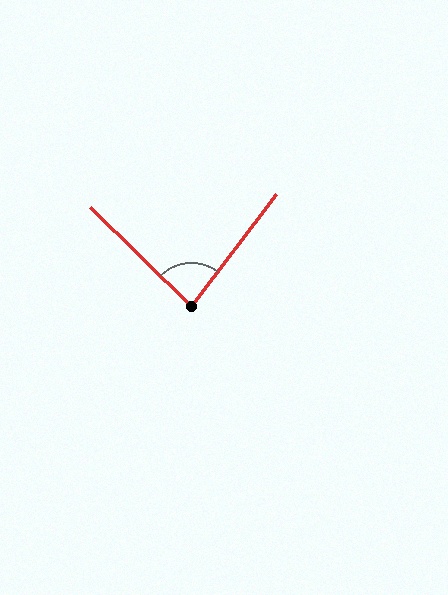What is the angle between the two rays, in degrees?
Approximately 83 degrees.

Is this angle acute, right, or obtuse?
It is acute.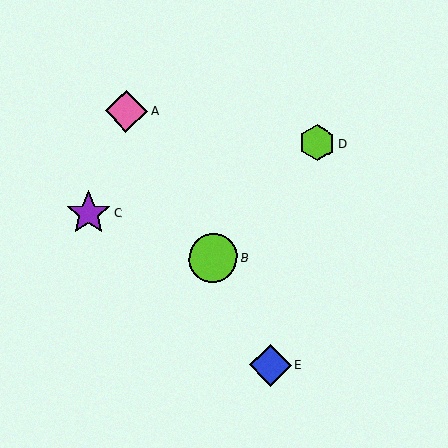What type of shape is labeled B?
Shape B is a lime circle.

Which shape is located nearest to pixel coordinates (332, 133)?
The lime hexagon (labeled D) at (318, 143) is nearest to that location.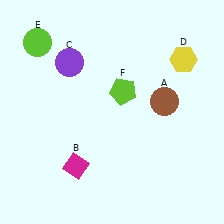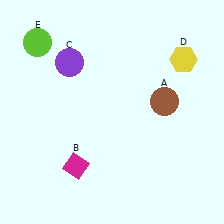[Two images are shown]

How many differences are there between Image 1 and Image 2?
There is 1 difference between the two images.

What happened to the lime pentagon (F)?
The lime pentagon (F) was removed in Image 2. It was in the top-right area of Image 1.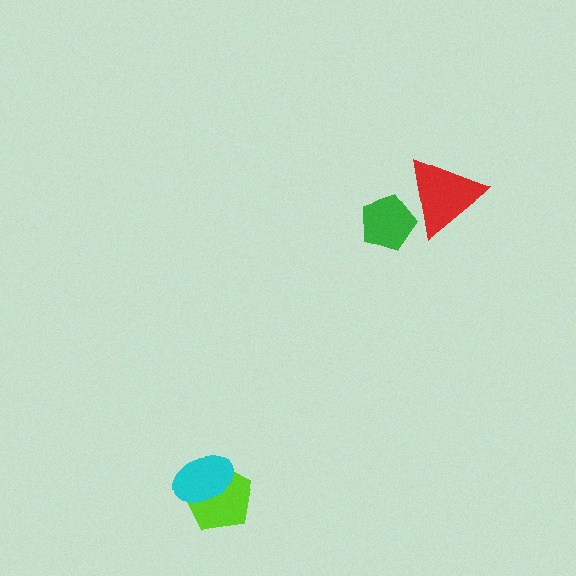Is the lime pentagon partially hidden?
Yes, it is partially covered by another shape.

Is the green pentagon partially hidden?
Yes, it is partially covered by another shape.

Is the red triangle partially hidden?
No, no other shape covers it.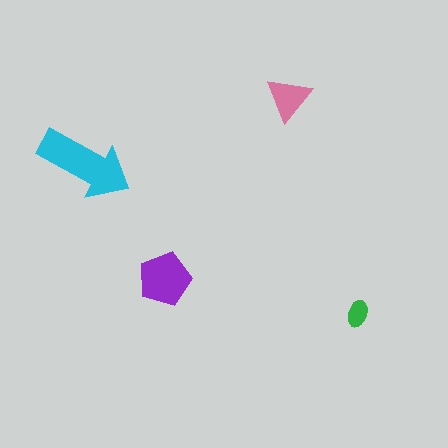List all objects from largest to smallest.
The cyan arrow, the purple pentagon, the pink triangle, the green ellipse.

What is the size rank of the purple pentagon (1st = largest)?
2nd.